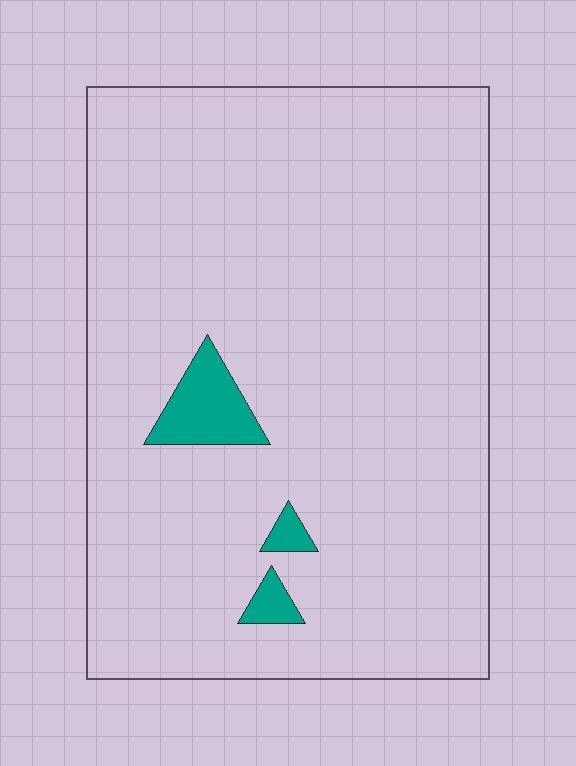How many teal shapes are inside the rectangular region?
3.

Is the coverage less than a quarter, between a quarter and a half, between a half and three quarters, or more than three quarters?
Less than a quarter.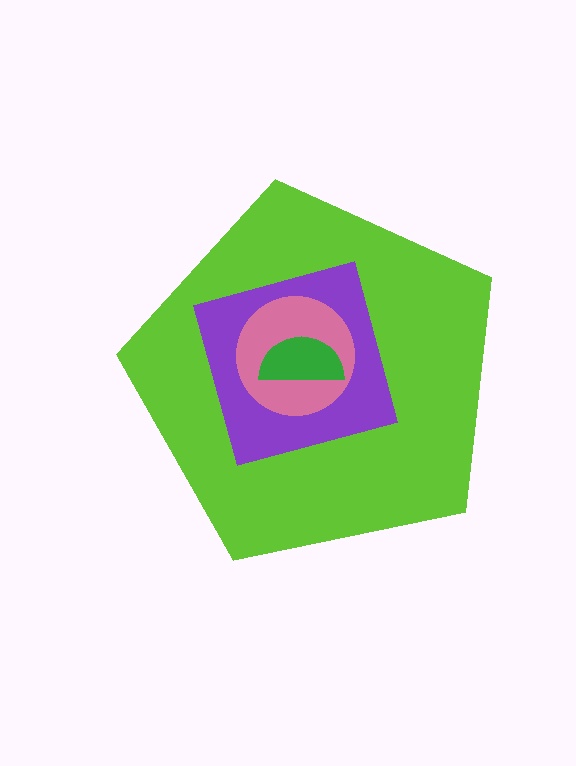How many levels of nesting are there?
4.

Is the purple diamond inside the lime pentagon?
Yes.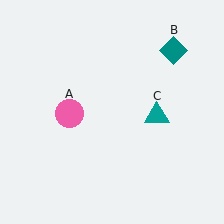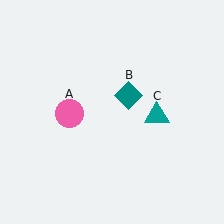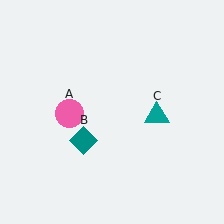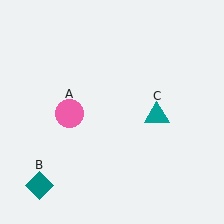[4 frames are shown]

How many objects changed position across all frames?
1 object changed position: teal diamond (object B).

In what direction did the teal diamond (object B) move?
The teal diamond (object B) moved down and to the left.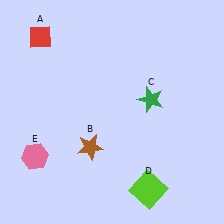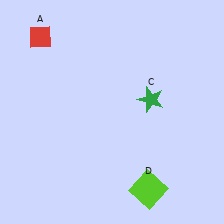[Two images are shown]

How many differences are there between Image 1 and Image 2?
There are 2 differences between the two images.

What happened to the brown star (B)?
The brown star (B) was removed in Image 2. It was in the bottom-left area of Image 1.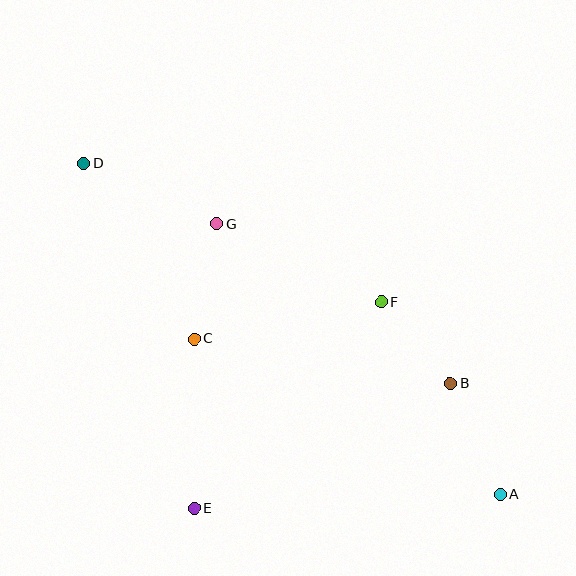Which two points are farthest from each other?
Points A and D are farthest from each other.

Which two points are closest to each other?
Points B and F are closest to each other.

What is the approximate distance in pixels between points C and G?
The distance between C and G is approximately 117 pixels.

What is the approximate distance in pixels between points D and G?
The distance between D and G is approximately 146 pixels.